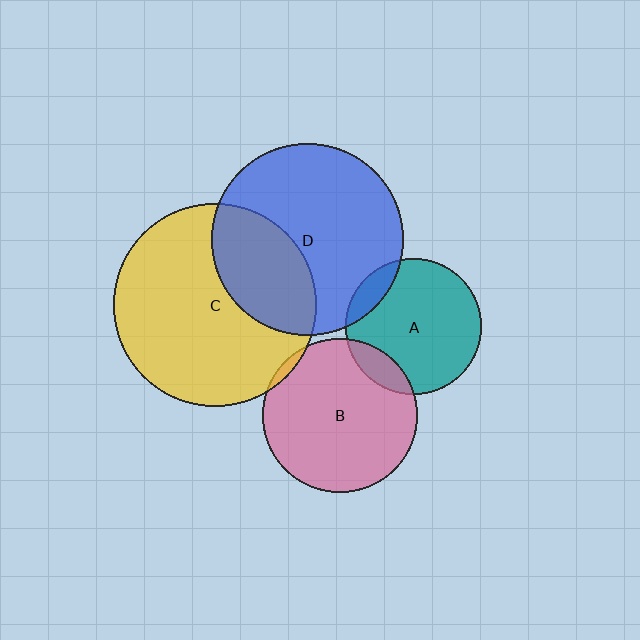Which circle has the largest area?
Circle C (yellow).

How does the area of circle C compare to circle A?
Approximately 2.2 times.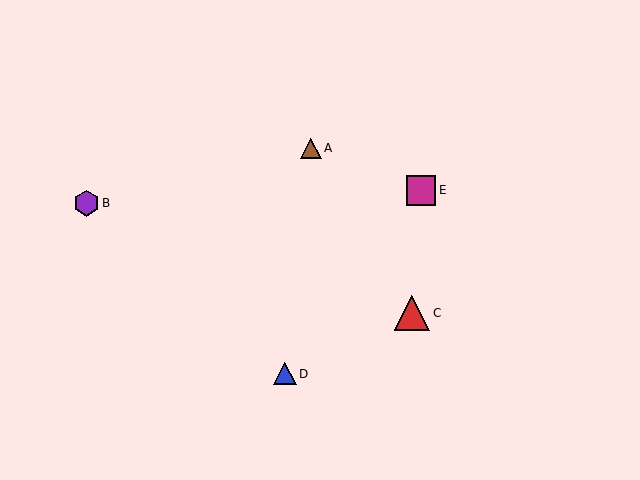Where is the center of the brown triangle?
The center of the brown triangle is at (311, 148).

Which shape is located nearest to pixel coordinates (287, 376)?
The blue triangle (labeled D) at (285, 374) is nearest to that location.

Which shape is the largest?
The red triangle (labeled C) is the largest.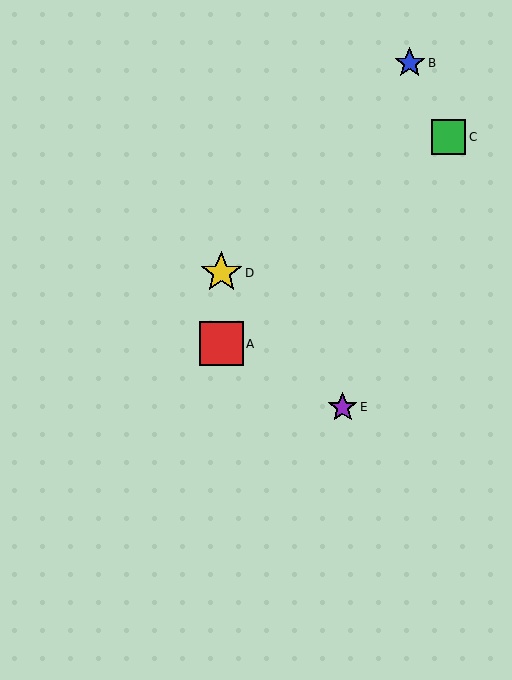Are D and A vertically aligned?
Yes, both are at x≈221.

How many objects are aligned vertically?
2 objects (A, D) are aligned vertically.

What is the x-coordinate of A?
Object A is at x≈221.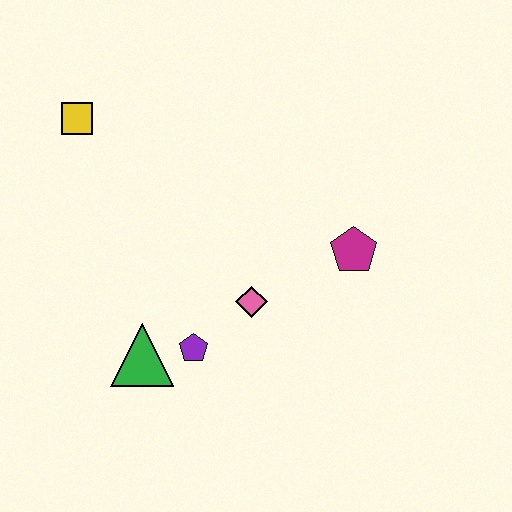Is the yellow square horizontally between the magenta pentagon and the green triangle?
No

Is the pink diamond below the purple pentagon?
No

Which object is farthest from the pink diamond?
The yellow square is farthest from the pink diamond.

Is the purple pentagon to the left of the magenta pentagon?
Yes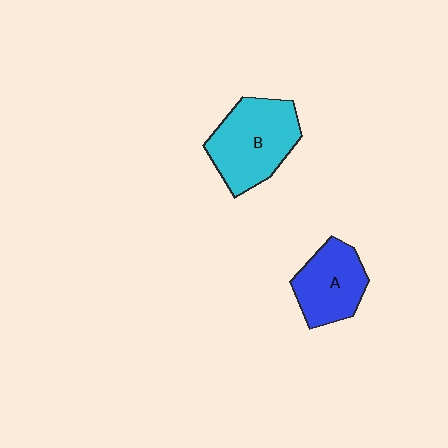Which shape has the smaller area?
Shape A (blue).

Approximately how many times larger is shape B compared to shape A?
Approximately 1.3 times.